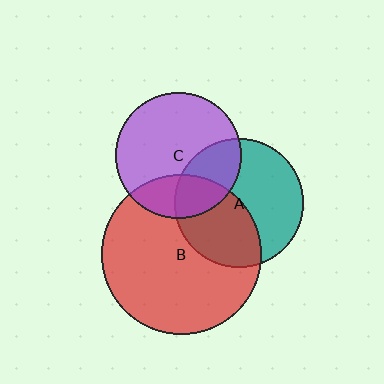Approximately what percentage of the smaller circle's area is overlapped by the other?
Approximately 45%.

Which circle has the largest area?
Circle B (red).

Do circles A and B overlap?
Yes.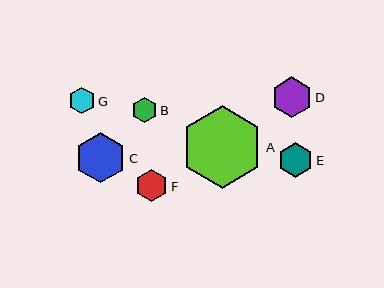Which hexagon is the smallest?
Hexagon B is the smallest with a size of approximately 25 pixels.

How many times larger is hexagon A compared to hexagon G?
Hexagon A is approximately 3.1 times the size of hexagon G.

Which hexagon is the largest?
Hexagon A is the largest with a size of approximately 83 pixels.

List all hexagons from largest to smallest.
From largest to smallest: A, C, D, E, F, G, B.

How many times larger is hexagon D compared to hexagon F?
Hexagon D is approximately 1.3 times the size of hexagon F.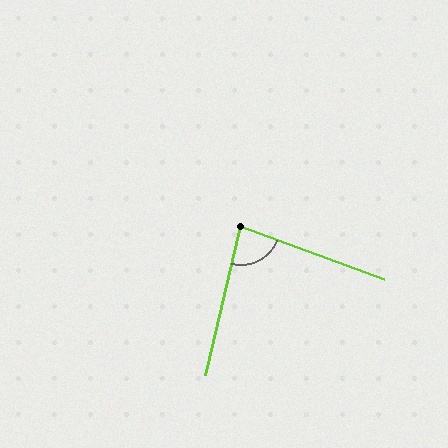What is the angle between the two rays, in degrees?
Approximately 83 degrees.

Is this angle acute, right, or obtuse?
It is acute.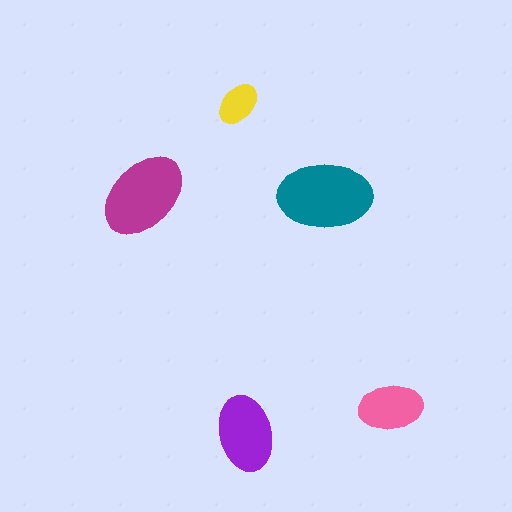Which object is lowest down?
The purple ellipse is bottommost.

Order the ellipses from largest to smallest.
the teal one, the magenta one, the purple one, the pink one, the yellow one.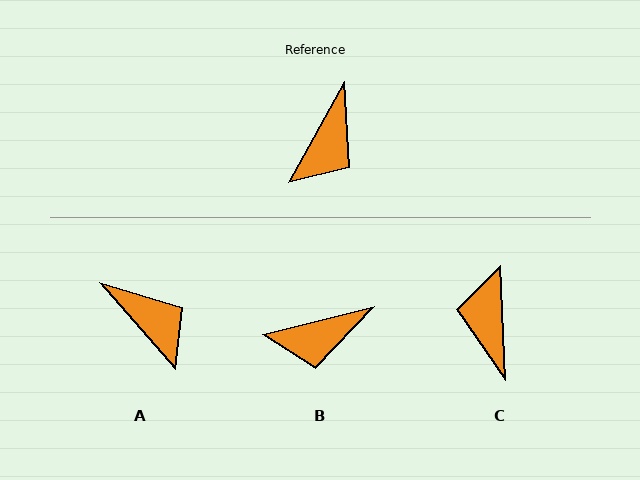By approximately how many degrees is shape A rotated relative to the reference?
Approximately 70 degrees counter-clockwise.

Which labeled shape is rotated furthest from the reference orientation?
C, about 149 degrees away.